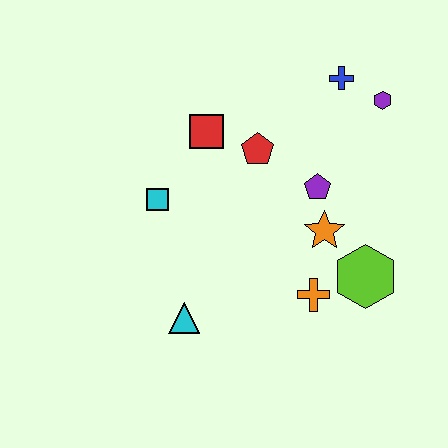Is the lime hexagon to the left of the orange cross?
No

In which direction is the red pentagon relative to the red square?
The red pentagon is to the right of the red square.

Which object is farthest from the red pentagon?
The cyan triangle is farthest from the red pentagon.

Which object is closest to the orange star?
The purple pentagon is closest to the orange star.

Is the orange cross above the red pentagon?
No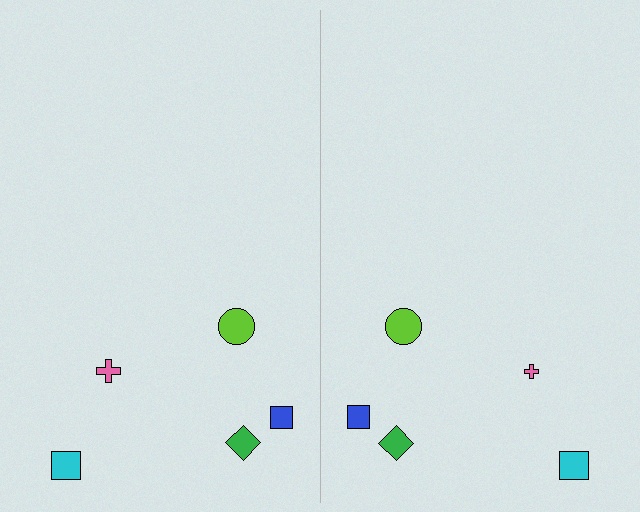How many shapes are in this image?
There are 10 shapes in this image.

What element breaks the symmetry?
The pink cross on the right side has a different size than its mirror counterpart.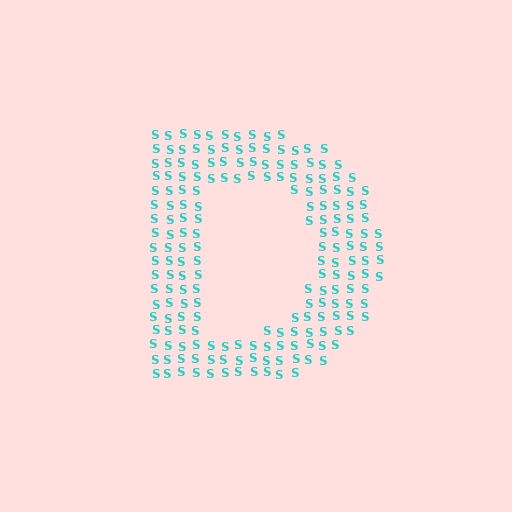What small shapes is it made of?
It is made of small letter S's.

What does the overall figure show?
The overall figure shows the letter D.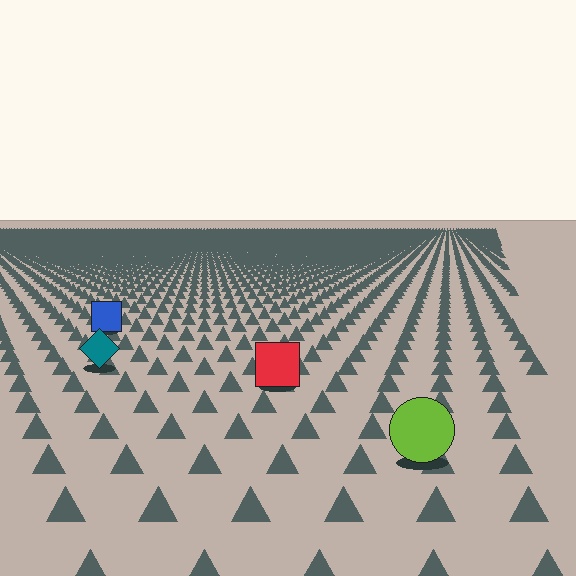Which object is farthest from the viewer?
The blue square is farthest from the viewer. It appears smaller and the ground texture around it is denser.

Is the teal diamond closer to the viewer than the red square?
No. The red square is closer — you can tell from the texture gradient: the ground texture is coarser near it.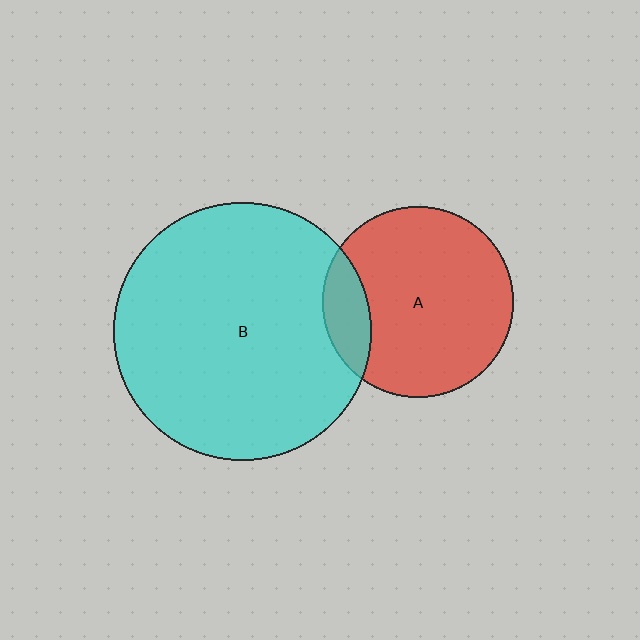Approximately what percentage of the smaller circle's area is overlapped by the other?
Approximately 15%.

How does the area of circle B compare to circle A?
Approximately 1.8 times.